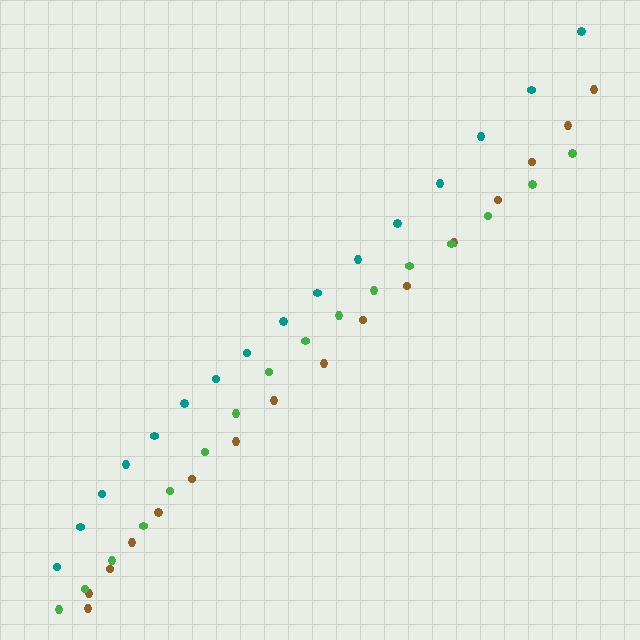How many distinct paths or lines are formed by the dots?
There are 3 distinct paths.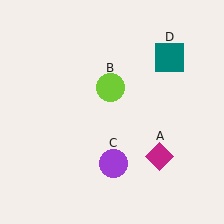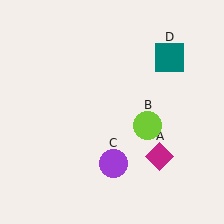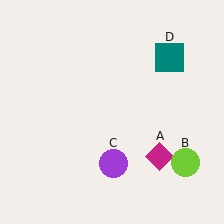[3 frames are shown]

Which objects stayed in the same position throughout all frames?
Magenta diamond (object A) and purple circle (object C) and teal square (object D) remained stationary.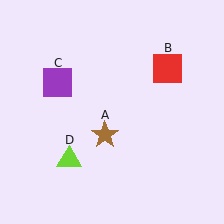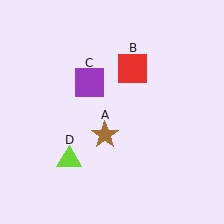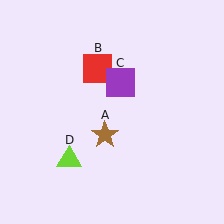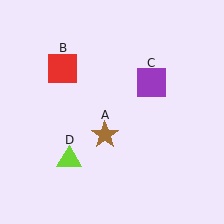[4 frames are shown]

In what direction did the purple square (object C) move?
The purple square (object C) moved right.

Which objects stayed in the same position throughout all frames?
Brown star (object A) and lime triangle (object D) remained stationary.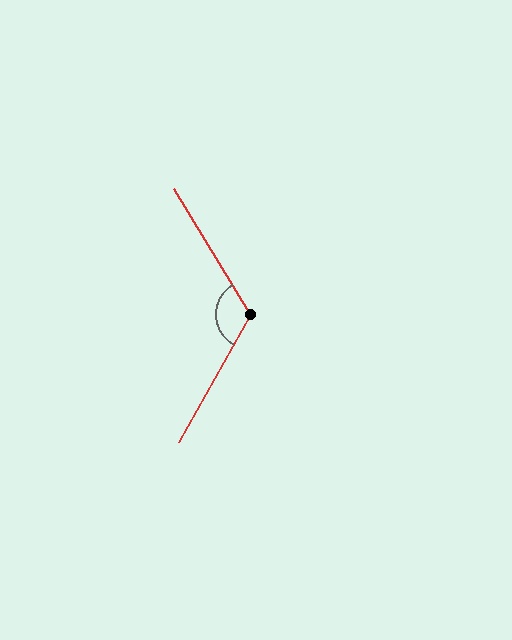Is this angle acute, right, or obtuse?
It is obtuse.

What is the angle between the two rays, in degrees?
Approximately 119 degrees.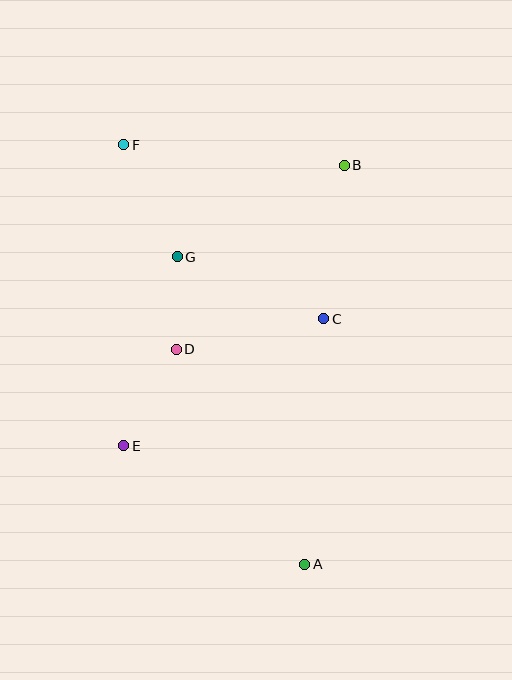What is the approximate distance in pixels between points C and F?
The distance between C and F is approximately 265 pixels.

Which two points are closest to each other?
Points D and G are closest to each other.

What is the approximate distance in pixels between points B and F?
The distance between B and F is approximately 221 pixels.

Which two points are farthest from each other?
Points A and F are farthest from each other.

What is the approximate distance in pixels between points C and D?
The distance between C and D is approximately 151 pixels.